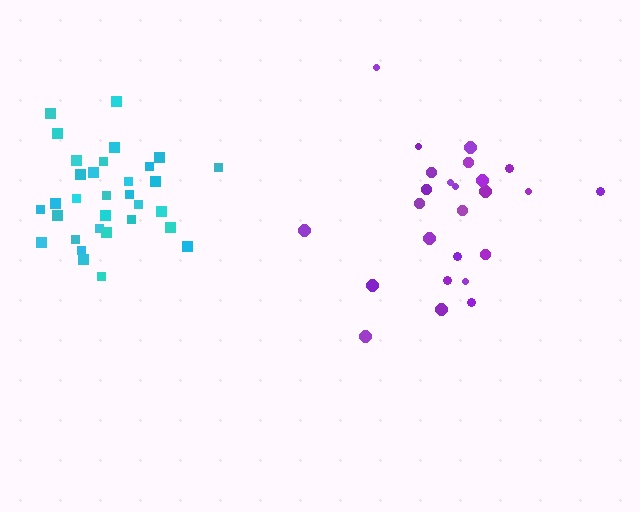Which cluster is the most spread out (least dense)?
Purple.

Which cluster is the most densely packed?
Cyan.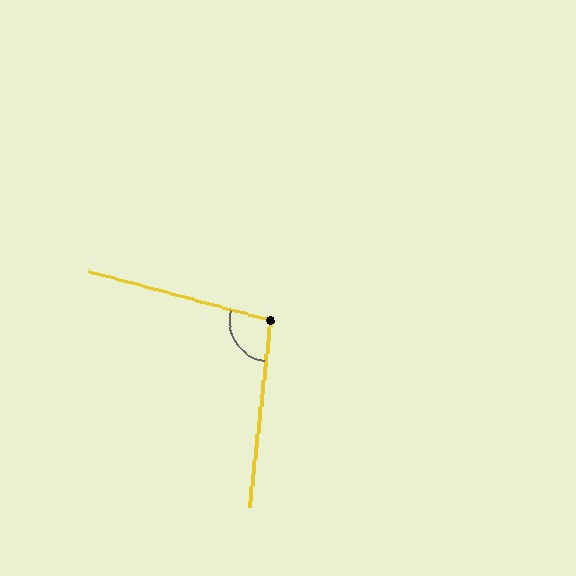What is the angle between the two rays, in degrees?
Approximately 99 degrees.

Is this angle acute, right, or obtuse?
It is obtuse.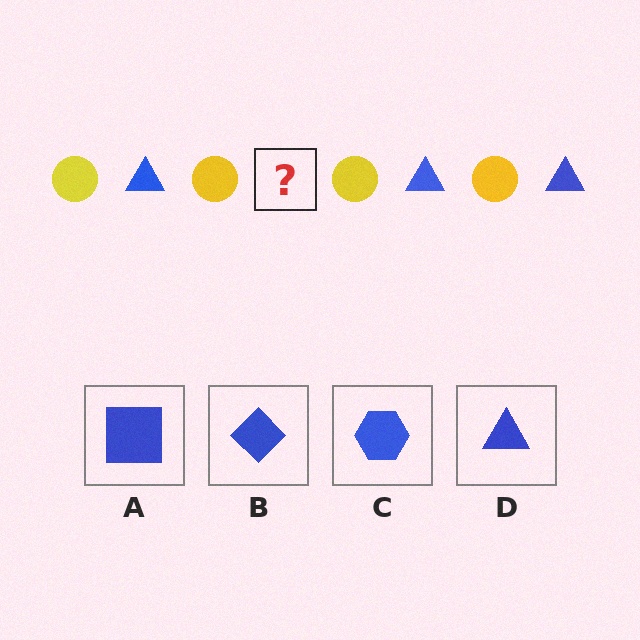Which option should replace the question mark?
Option D.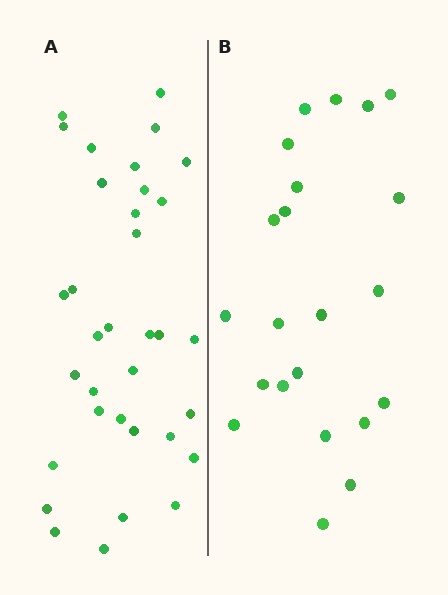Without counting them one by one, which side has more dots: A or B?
Region A (the left region) has more dots.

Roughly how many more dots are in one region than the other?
Region A has roughly 12 or so more dots than region B.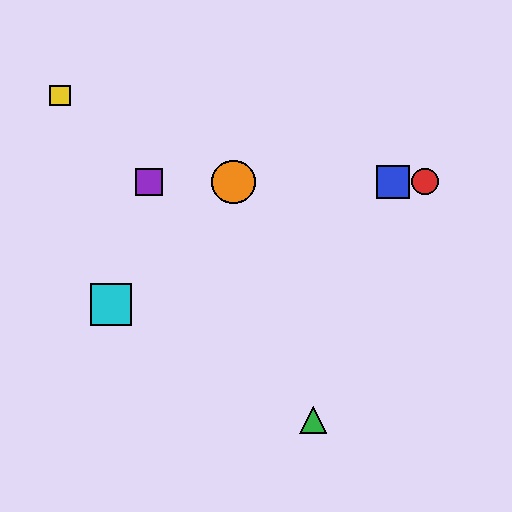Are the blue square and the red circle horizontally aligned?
Yes, both are at y≈182.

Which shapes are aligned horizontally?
The red circle, the blue square, the purple square, the orange circle are aligned horizontally.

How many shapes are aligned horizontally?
4 shapes (the red circle, the blue square, the purple square, the orange circle) are aligned horizontally.